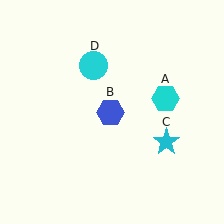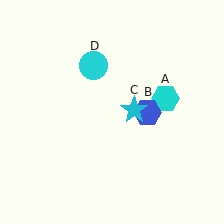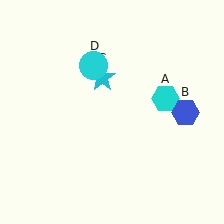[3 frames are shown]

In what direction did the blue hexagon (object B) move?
The blue hexagon (object B) moved right.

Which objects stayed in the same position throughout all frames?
Cyan hexagon (object A) and cyan circle (object D) remained stationary.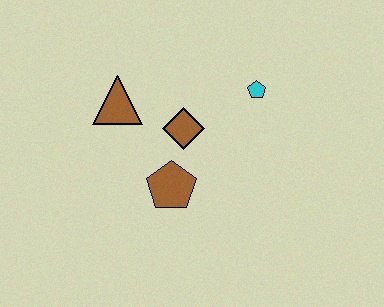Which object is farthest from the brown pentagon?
The cyan pentagon is farthest from the brown pentagon.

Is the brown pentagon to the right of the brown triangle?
Yes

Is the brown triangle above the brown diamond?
Yes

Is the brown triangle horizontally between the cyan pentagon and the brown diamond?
No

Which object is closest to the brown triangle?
The brown diamond is closest to the brown triangle.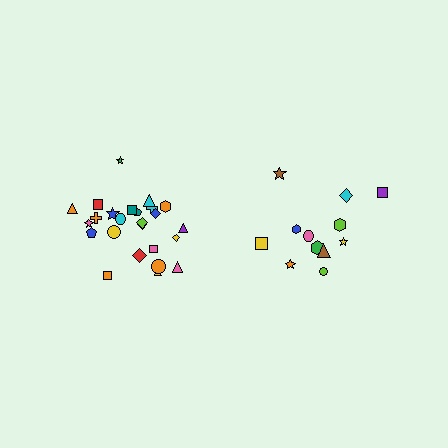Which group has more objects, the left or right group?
The left group.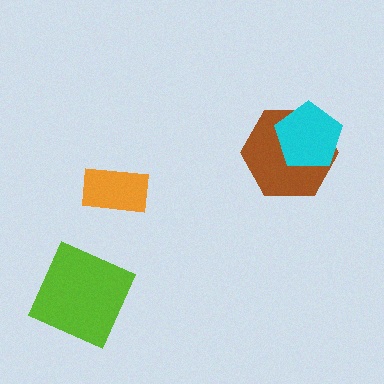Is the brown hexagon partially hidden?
Yes, it is partially covered by another shape.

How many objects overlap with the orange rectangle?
0 objects overlap with the orange rectangle.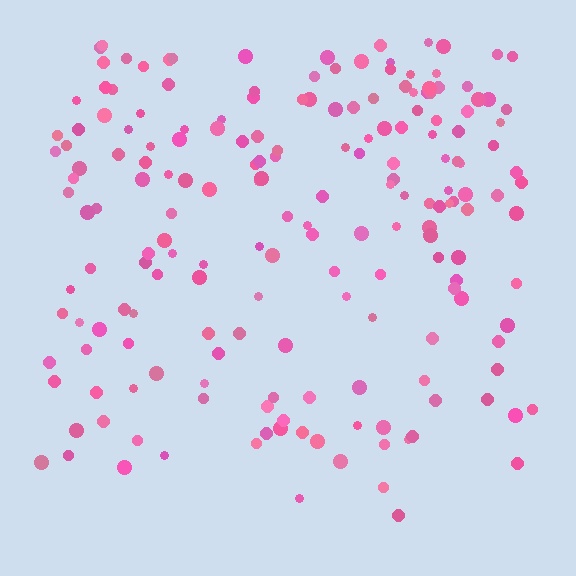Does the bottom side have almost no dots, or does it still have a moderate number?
Still a moderate number, just noticeably fewer than the top.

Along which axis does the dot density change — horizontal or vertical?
Vertical.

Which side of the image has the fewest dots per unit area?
The bottom.